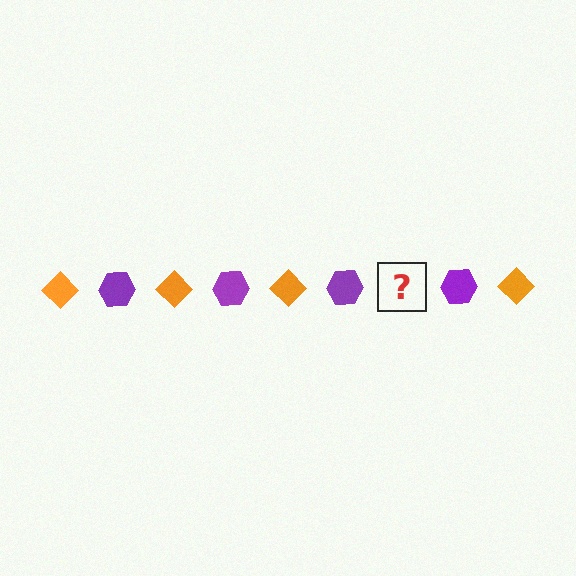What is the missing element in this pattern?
The missing element is an orange diamond.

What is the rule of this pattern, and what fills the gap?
The rule is that the pattern alternates between orange diamond and purple hexagon. The gap should be filled with an orange diamond.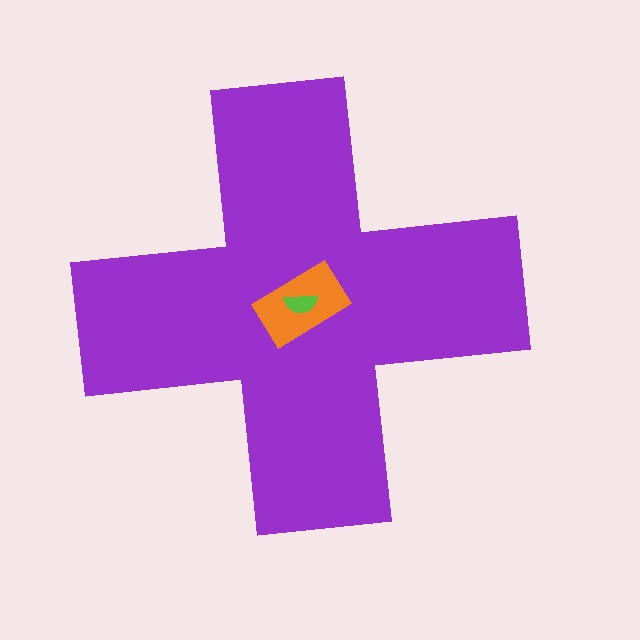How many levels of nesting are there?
3.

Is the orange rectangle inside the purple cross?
Yes.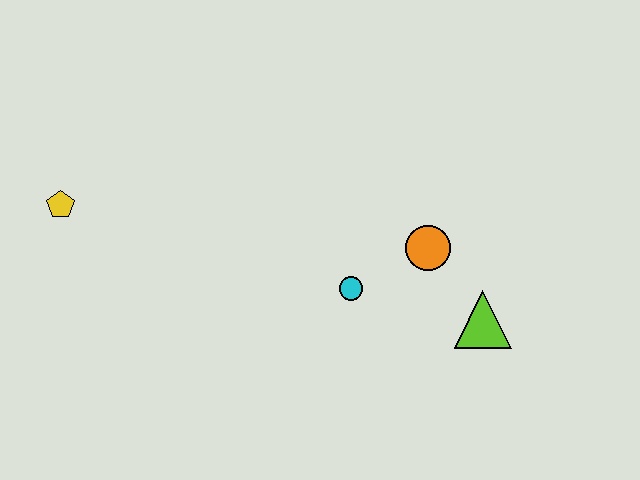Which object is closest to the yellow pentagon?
The cyan circle is closest to the yellow pentagon.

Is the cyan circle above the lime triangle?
Yes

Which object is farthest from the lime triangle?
The yellow pentagon is farthest from the lime triangle.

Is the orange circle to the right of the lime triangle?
No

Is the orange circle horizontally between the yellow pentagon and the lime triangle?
Yes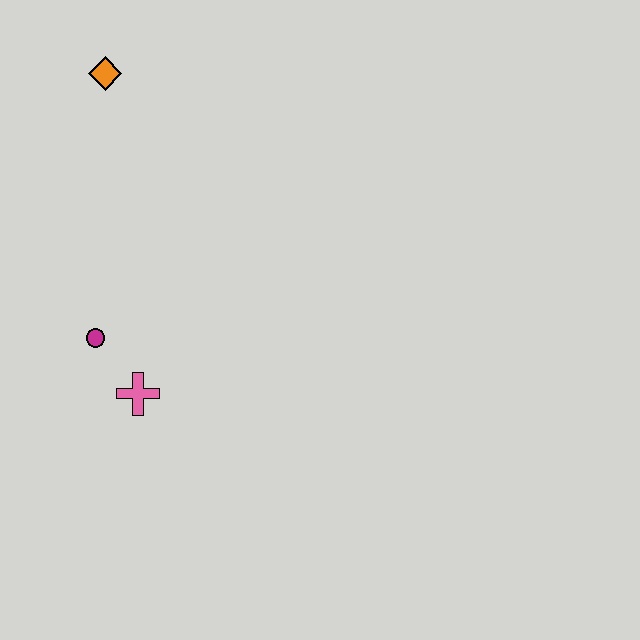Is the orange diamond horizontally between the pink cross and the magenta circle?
Yes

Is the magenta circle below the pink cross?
No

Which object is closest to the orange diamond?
The magenta circle is closest to the orange diamond.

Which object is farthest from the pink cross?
The orange diamond is farthest from the pink cross.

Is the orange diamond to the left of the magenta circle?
No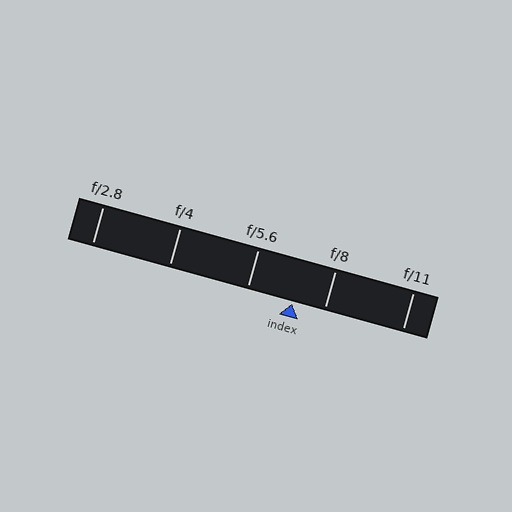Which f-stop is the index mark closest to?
The index mark is closest to f/8.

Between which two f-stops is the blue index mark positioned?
The index mark is between f/5.6 and f/8.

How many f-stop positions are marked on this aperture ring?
There are 5 f-stop positions marked.